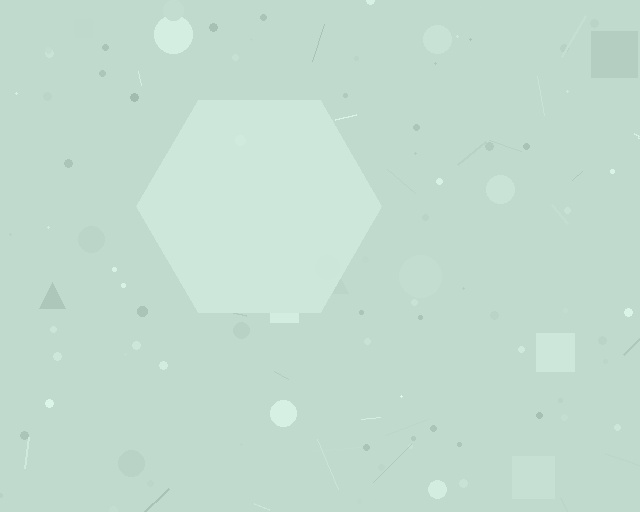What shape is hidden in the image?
A hexagon is hidden in the image.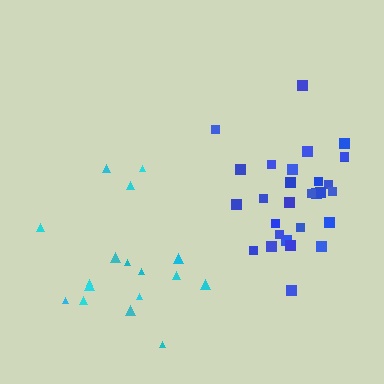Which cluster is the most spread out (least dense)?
Cyan.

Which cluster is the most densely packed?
Blue.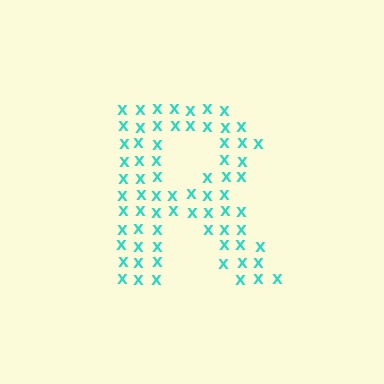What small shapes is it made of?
It is made of small letter X's.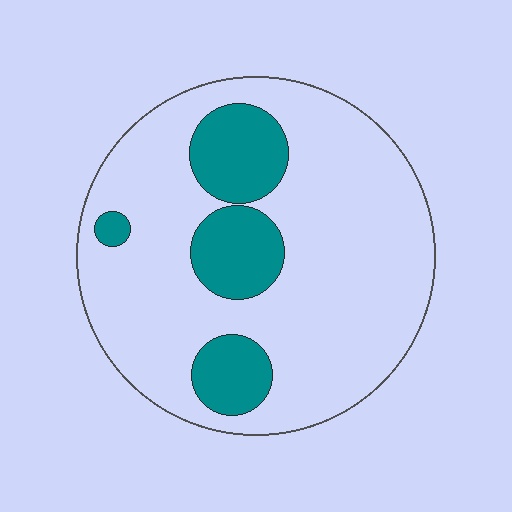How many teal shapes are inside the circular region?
4.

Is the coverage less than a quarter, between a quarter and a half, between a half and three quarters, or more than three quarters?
Less than a quarter.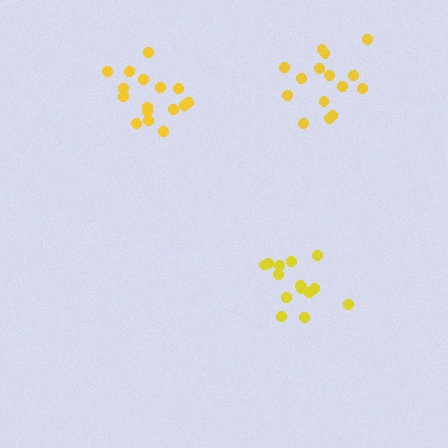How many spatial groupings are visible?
There are 3 spatial groupings.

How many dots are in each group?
Group 1: 16 dots, Group 2: 14 dots, Group 3: 15 dots (45 total).